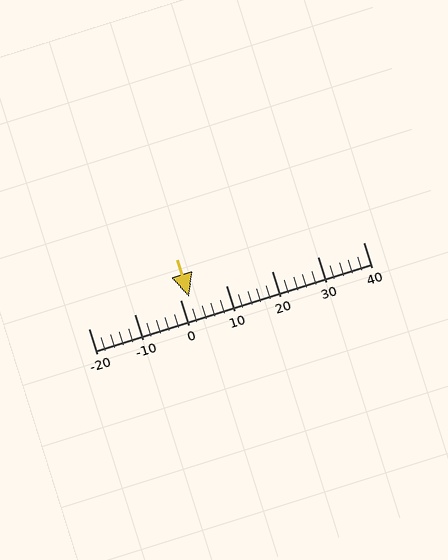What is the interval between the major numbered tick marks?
The major tick marks are spaced 10 units apart.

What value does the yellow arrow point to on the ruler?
The yellow arrow points to approximately 2.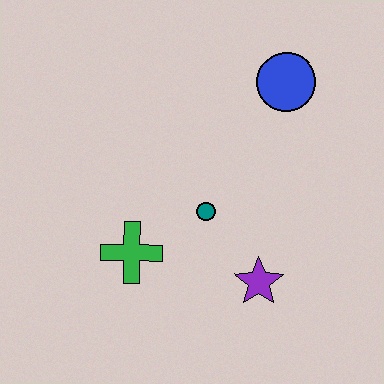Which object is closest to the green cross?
The teal circle is closest to the green cross.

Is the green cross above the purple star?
Yes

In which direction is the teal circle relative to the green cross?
The teal circle is to the right of the green cross.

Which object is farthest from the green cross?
The blue circle is farthest from the green cross.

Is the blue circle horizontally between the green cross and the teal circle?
No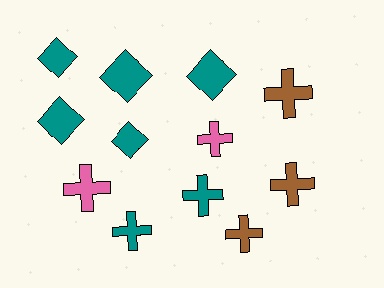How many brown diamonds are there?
There are no brown diamonds.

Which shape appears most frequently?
Cross, with 7 objects.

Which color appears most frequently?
Teal, with 7 objects.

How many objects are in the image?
There are 12 objects.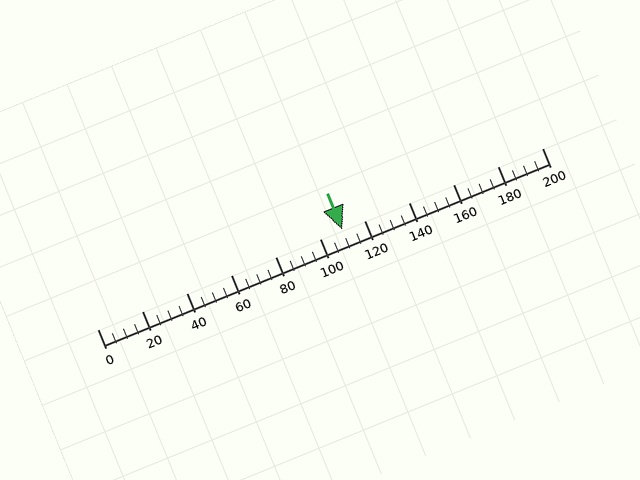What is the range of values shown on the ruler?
The ruler shows values from 0 to 200.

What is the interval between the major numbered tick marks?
The major tick marks are spaced 20 units apart.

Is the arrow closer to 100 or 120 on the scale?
The arrow is closer to 120.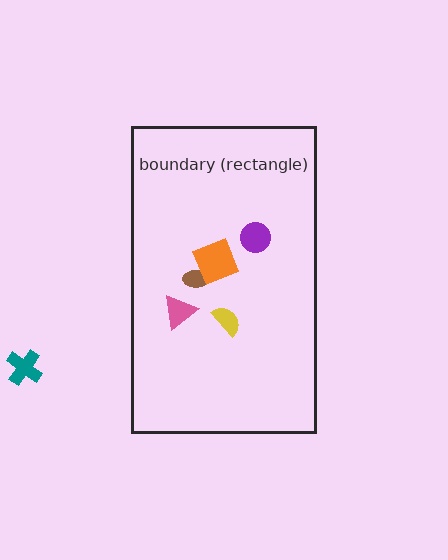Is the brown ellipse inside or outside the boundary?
Inside.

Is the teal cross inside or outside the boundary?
Outside.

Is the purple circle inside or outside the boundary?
Inside.